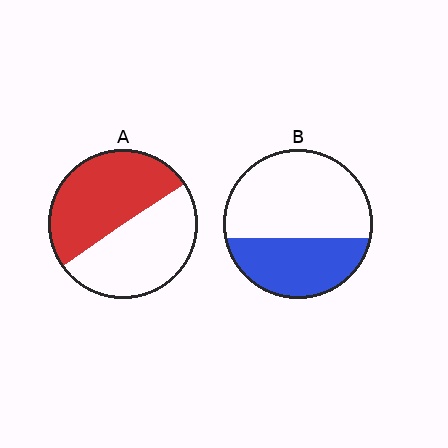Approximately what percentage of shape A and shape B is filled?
A is approximately 50% and B is approximately 40%.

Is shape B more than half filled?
No.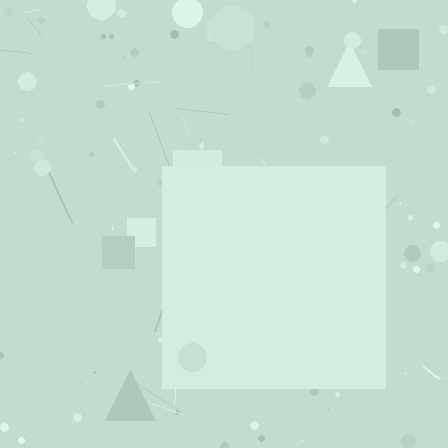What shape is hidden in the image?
A square is hidden in the image.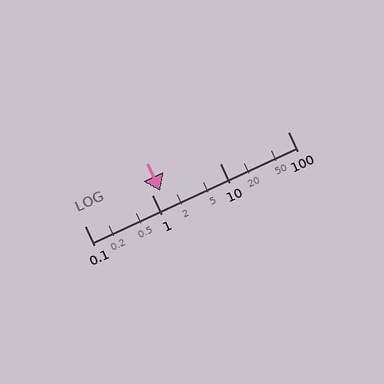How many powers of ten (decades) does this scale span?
The scale spans 3 decades, from 0.1 to 100.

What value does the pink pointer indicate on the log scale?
The pointer indicates approximately 1.3.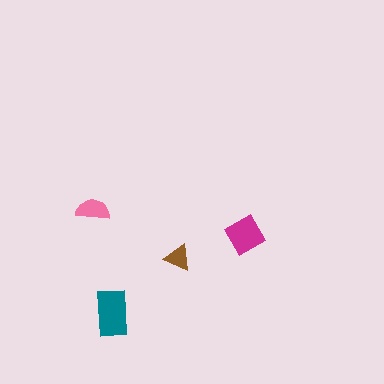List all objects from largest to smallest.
The teal rectangle, the magenta diamond, the pink semicircle, the brown triangle.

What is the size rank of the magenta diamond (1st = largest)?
2nd.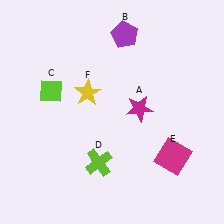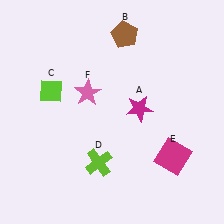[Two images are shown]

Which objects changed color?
B changed from purple to brown. F changed from yellow to pink.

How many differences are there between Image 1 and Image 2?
There are 2 differences between the two images.